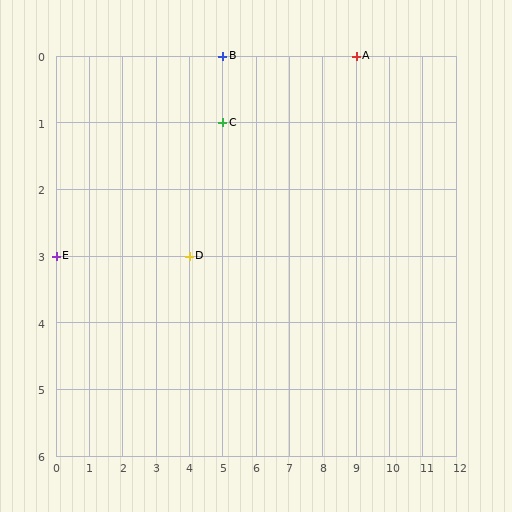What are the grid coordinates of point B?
Point B is at grid coordinates (5, 0).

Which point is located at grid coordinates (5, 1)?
Point C is at (5, 1).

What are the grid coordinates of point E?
Point E is at grid coordinates (0, 3).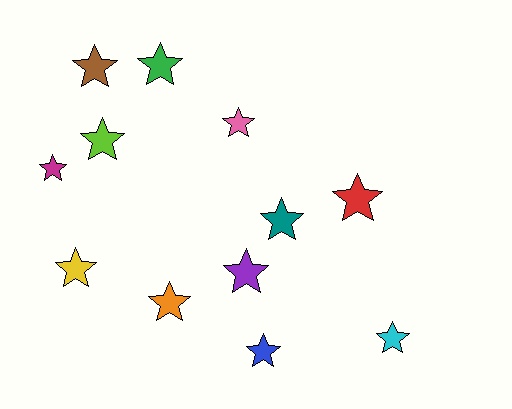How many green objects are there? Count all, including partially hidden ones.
There is 1 green object.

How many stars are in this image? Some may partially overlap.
There are 12 stars.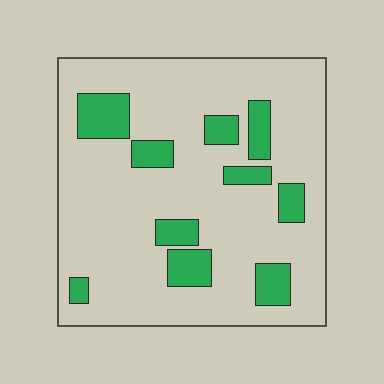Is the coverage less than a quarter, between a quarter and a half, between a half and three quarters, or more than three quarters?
Less than a quarter.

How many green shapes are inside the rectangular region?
10.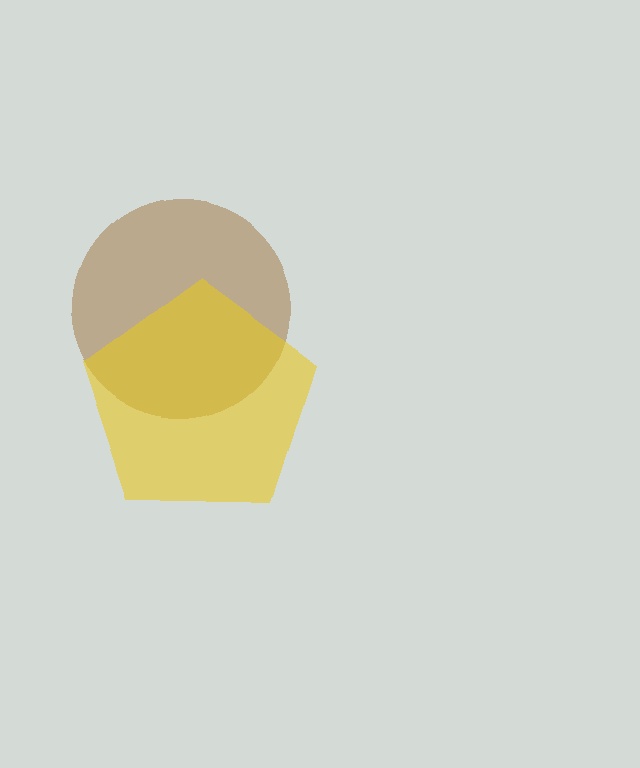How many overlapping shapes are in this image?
There are 2 overlapping shapes in the image.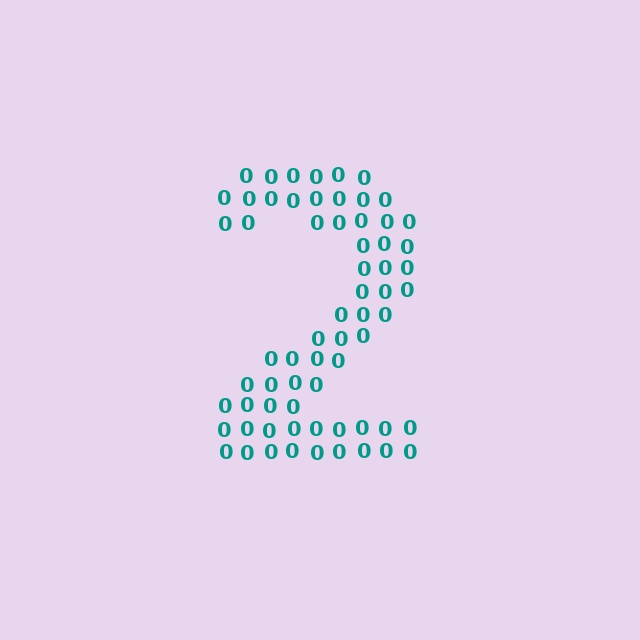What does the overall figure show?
The overall figure shows the digit 2.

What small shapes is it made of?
It is made of small digit 0's.